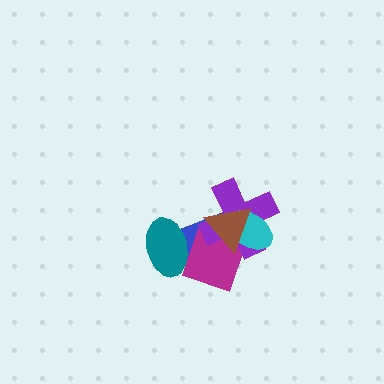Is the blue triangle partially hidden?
Yes, it is partially covered by another shape.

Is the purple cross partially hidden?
Yes, it is partially covered by another shape.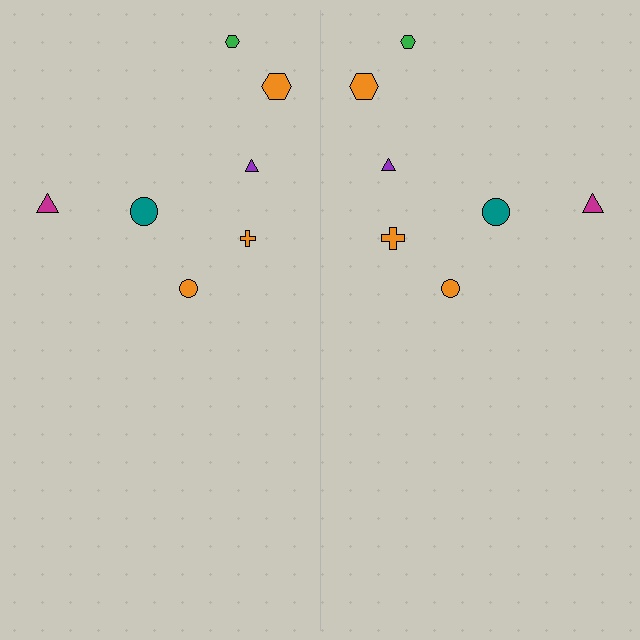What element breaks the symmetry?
The orange cross on the right side has a different size than its mirror counterpart.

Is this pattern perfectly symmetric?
No, the pattern is not perfectly symmetric. The orange cross on the right side has a different size than its mirror counterpart.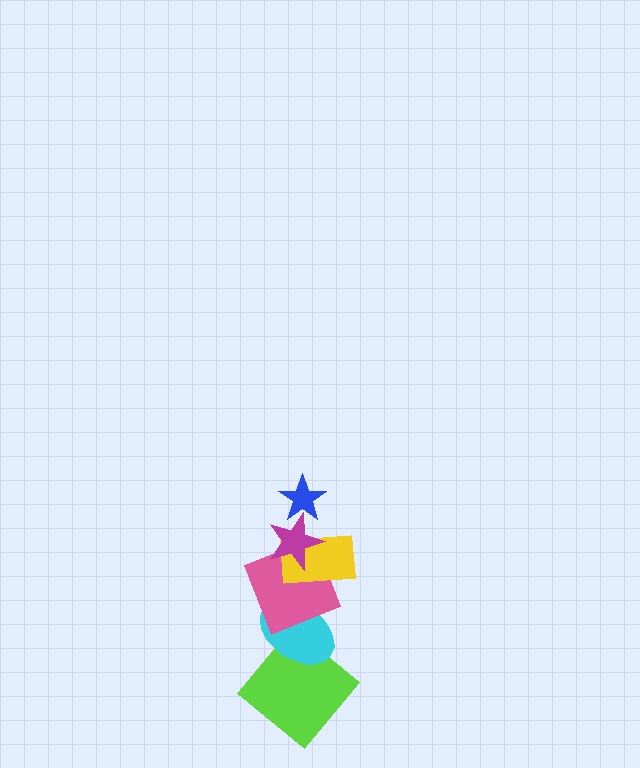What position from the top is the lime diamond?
The lime diamond is 6th from the top.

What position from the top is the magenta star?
The magenta star is 2nd from the top.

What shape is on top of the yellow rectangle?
The magenta star is on top of the yellow rectangle.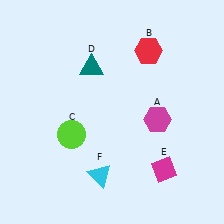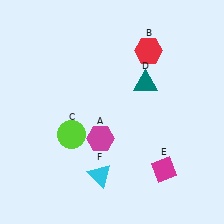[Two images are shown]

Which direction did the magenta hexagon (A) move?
The magenta hexagon (A) moved left.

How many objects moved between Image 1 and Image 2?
2 objects moved between the two images.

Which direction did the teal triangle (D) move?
The teal triangle (D) moved right.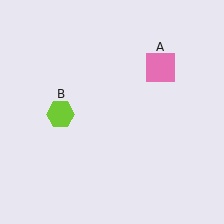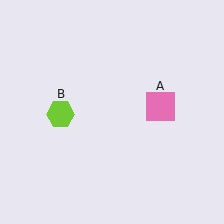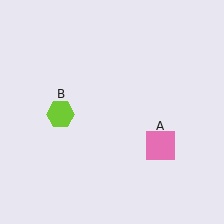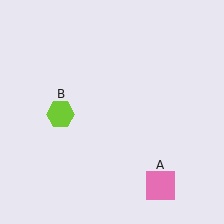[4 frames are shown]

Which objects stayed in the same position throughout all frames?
Lime hexagon (object B) remained stationary.